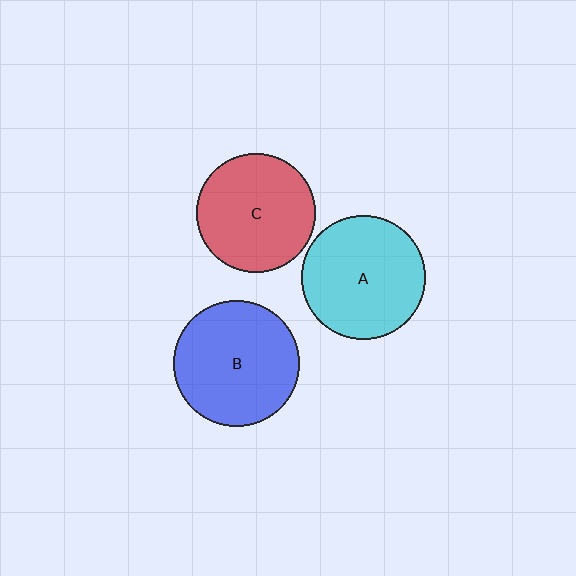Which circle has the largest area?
Circle B (blue).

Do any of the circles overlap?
No, none of the circles overlap.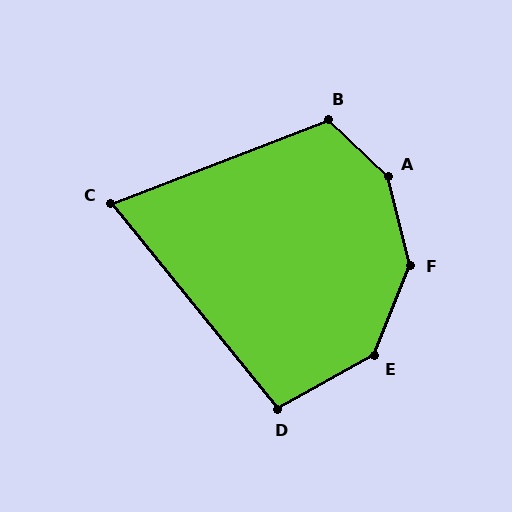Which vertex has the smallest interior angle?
C, at approximately 72 degrees.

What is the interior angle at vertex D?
Approximately 100 degrees (obtuse).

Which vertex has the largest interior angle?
A, at approximately 147 degrees.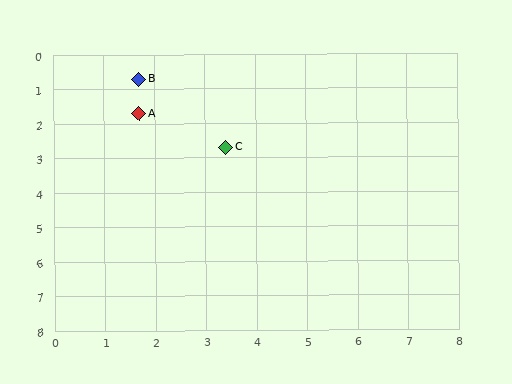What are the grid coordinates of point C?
Point C is at approximately (3.4, 2.7).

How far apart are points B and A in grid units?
Points B and A are about 1.0 grid units apart.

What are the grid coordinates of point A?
Point A is at approximately (1.7, 1.7).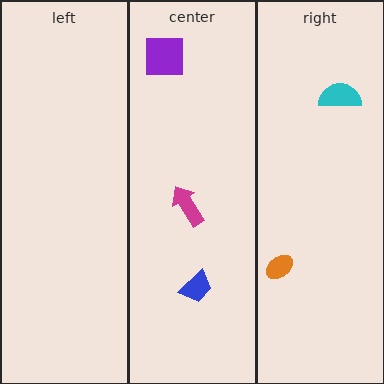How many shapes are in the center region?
3.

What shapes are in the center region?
The magenta arrow, the blue trapezoid, the purple square.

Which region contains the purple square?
The center region.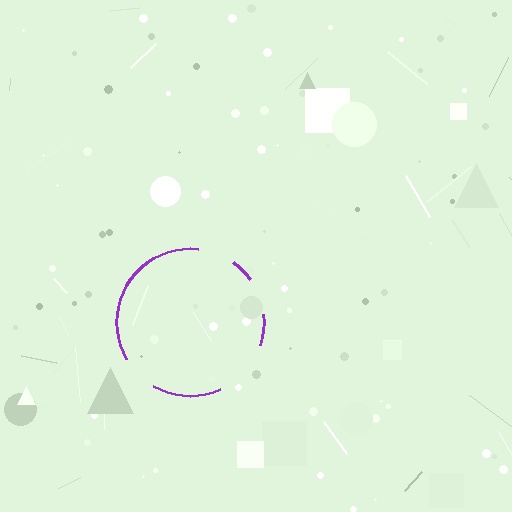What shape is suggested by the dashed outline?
The dashed outline suggests a circle.